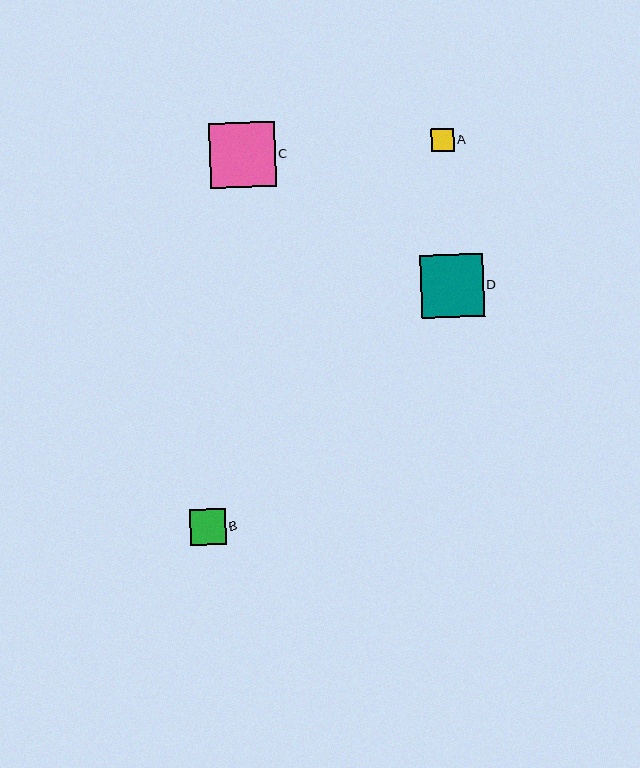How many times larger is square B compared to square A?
Square B is approximately 1.6 times the size of square A.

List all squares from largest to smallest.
From largest to smallest: C, D, B, A.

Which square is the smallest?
Square A is the smallest with a size of approximately 23 pixels.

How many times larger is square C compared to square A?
Square C is approximately 2.9 times the size of square A.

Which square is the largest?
Square C is the largest with a size of approximately 66 pixels.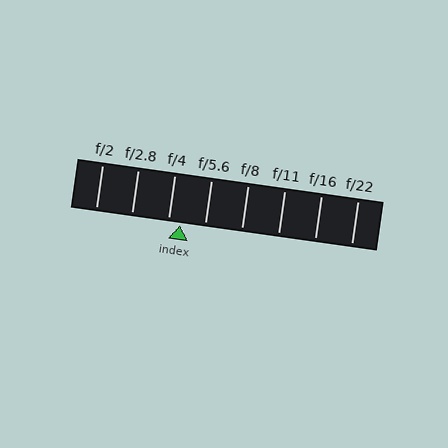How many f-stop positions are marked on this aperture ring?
There are 8 f-stop positions marked.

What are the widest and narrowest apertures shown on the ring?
The widest aperture shown is f/2 and the narrowest is f/22.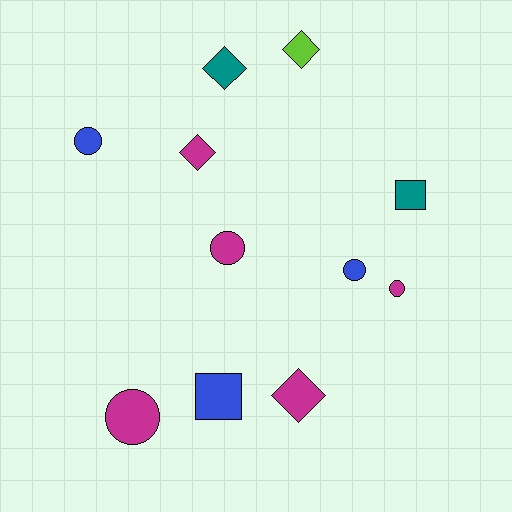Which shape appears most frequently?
Circle, with 5 objects.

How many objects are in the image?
There are 11 objects.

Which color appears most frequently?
Magenta, with 5 objects.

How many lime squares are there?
There are no lime squares.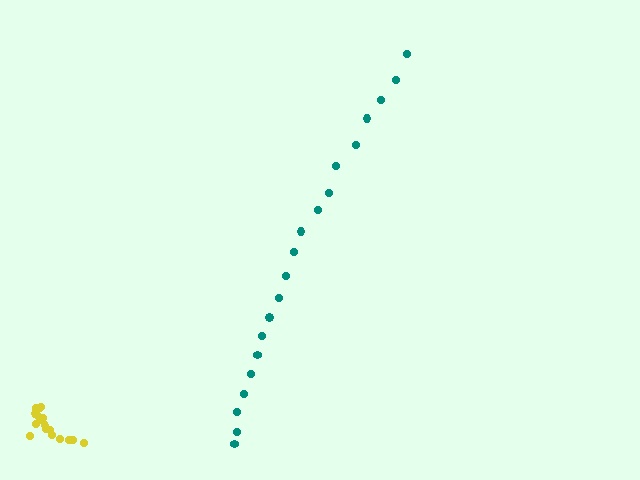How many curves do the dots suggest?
There are 2 distinct paths.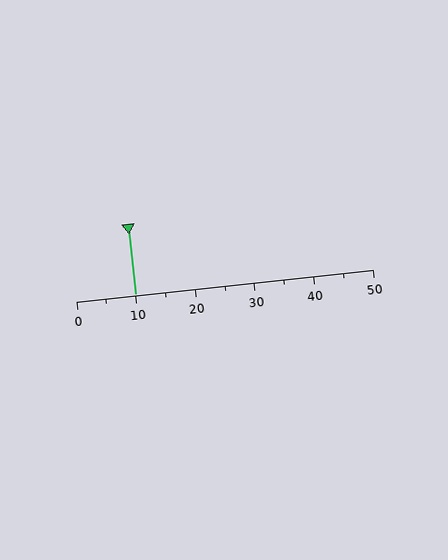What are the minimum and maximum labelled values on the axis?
The axis runs from 0 to 50.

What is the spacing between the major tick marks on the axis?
The major ticks are spaced 10 apart.